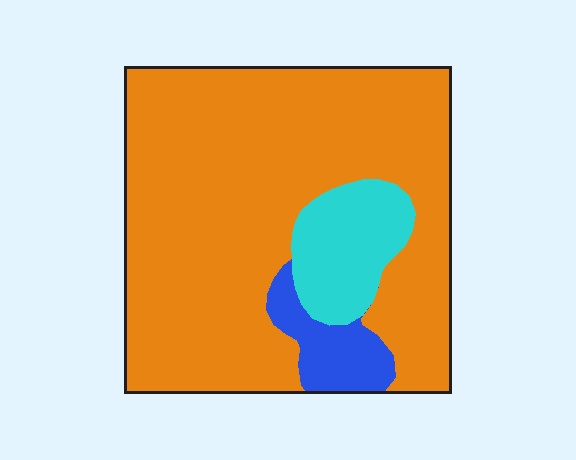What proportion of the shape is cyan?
Cyan takes up about one eighth (1/8) of the shape.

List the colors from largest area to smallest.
From largest to smallest: orange, cyan, blue.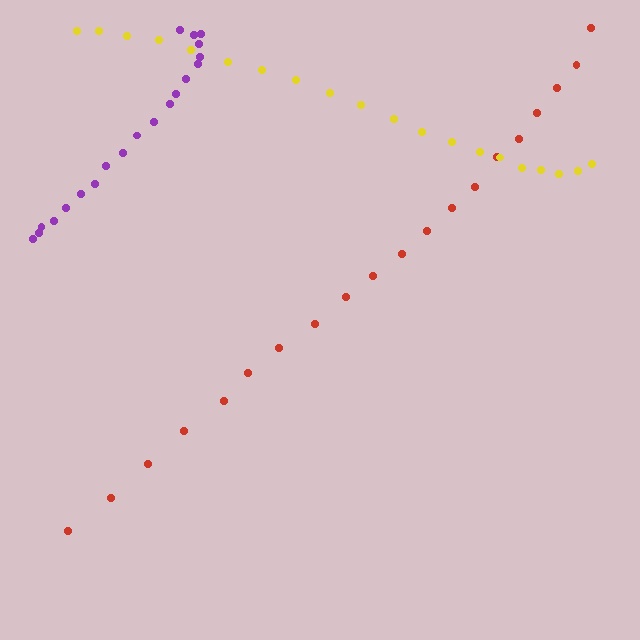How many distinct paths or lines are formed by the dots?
There are 3 distinct paths.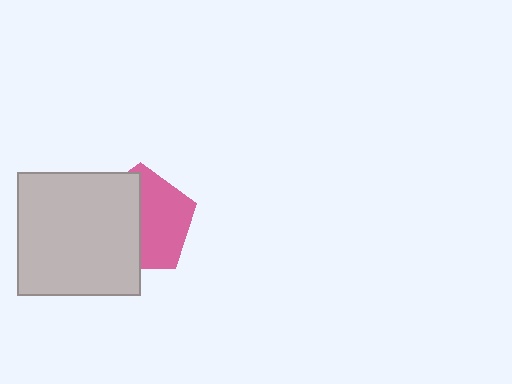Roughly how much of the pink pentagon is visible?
About half of it is visible (roughly 50%).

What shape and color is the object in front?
The object in front is a light gray square.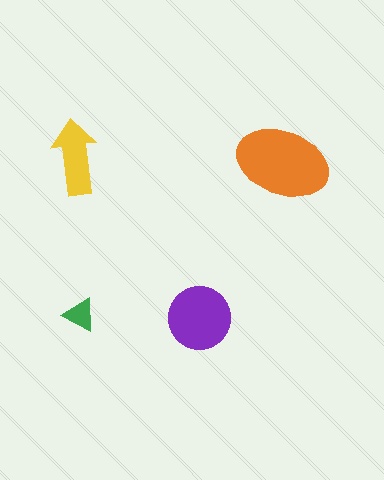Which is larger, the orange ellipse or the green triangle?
The orange ellipse.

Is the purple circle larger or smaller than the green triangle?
Larger.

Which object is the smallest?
The green triangle.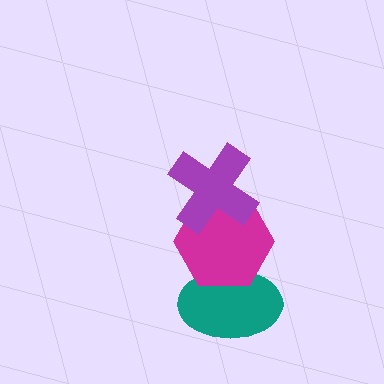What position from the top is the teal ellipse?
The teal ellipse is 3rd from the top.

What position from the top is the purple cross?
The purple cross is 1st from the top.